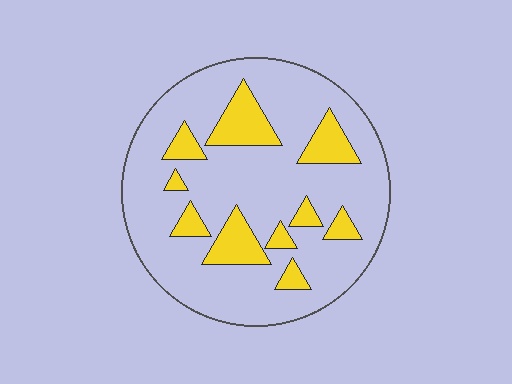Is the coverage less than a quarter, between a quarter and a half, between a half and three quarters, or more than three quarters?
Less than a quarter.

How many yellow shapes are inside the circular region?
10.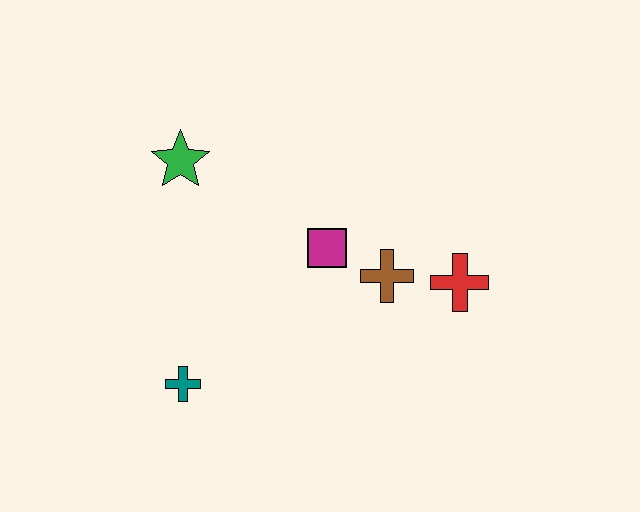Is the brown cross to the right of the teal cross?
Yes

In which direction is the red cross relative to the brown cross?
The red cross is to the right of the brown cross.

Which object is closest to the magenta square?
The brown cross is closest to the magenta square.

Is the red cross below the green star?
Yes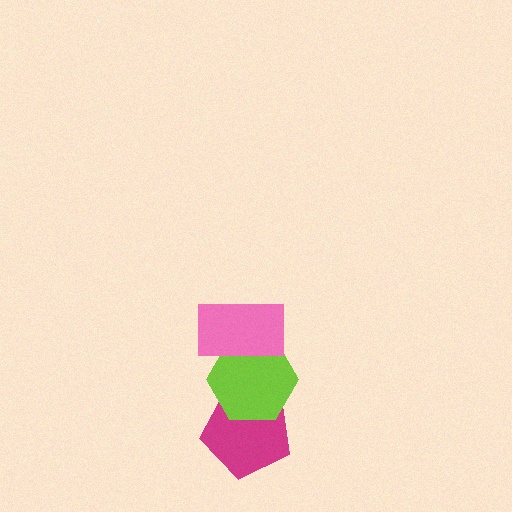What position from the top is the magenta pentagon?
The magenta pentagon is 3rd from the top.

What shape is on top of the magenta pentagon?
The lime hexagon is on top of the magenta pentagon.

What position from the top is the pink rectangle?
The pink rectangle is 1st from the top.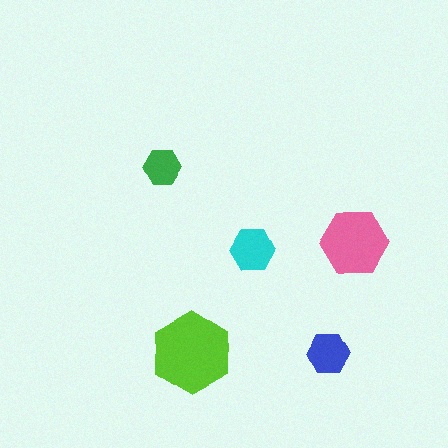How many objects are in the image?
There are 5 objects in the image.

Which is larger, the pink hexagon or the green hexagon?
The pink one.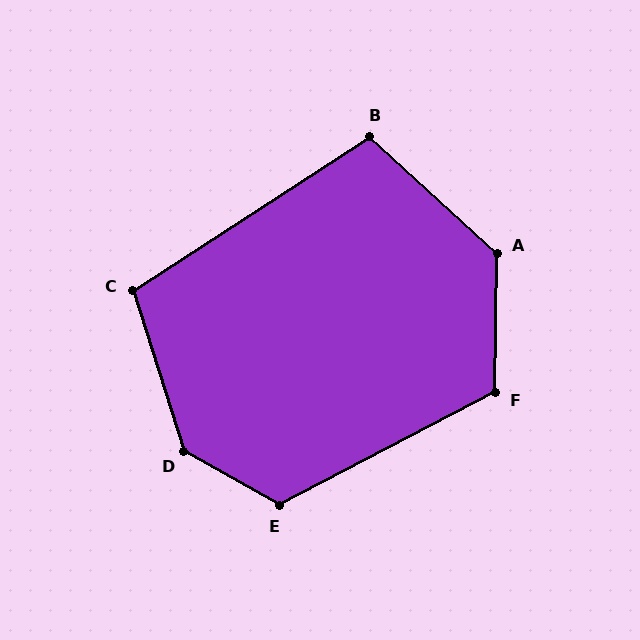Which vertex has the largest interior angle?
D, at approximately 137 degrees.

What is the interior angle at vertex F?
Approximately 119 degrees (obtuse).